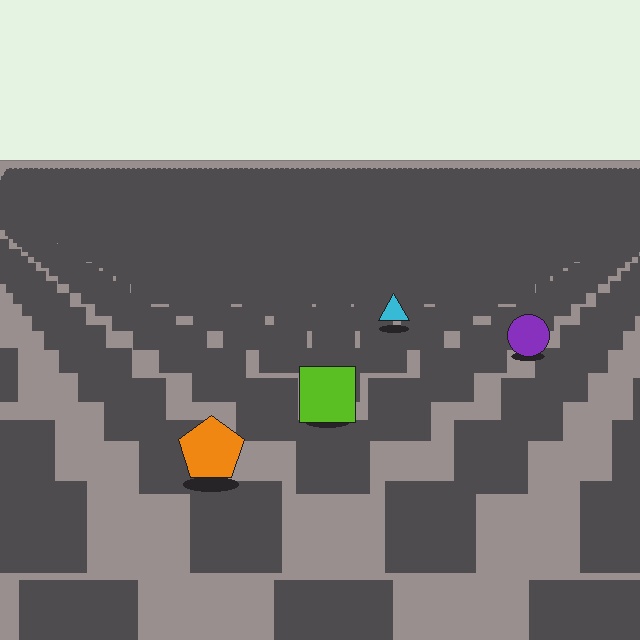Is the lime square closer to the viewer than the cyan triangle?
Yes. The lime square is closer — you can tell from the texture gradient: the ground texture is coarser near it.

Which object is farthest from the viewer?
The cyan triangle is farthest from the viewer. It appears smaller and the ground texture around it is denser.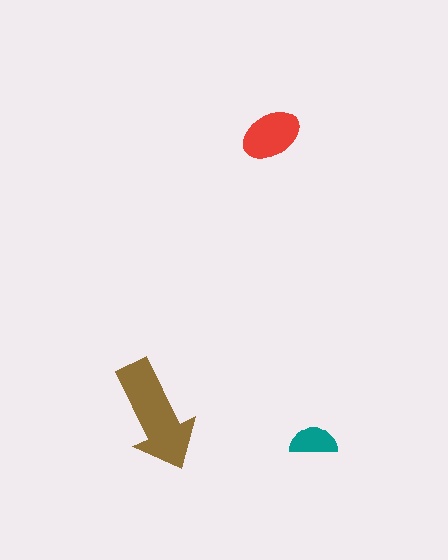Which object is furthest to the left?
The brown arrow is leftmost.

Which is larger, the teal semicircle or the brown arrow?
The brown arrow.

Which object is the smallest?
The teal semicircle.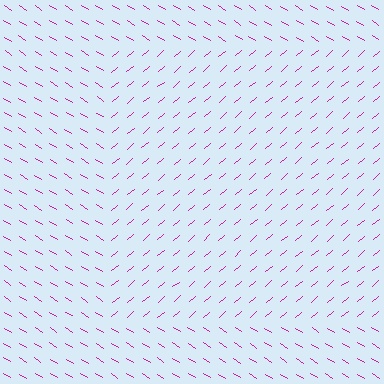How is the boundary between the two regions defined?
The boundary is defined purely by a change in line orientation (approximately 72 degrees difference). All lines are the same color and thickness.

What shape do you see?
I see a rectangle.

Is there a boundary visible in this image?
Yes, there is a texture boundary formed by a change in line orientation.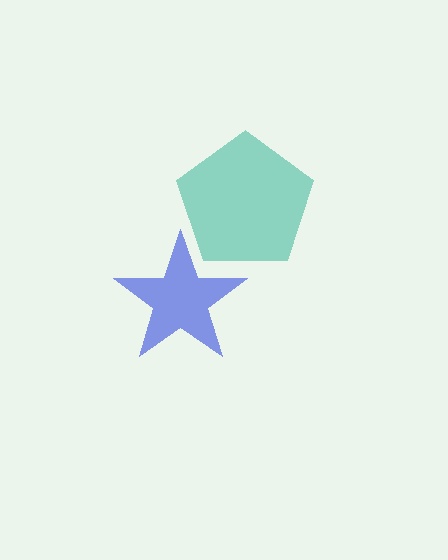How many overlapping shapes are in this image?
There are 2 overlapping shapes in the image.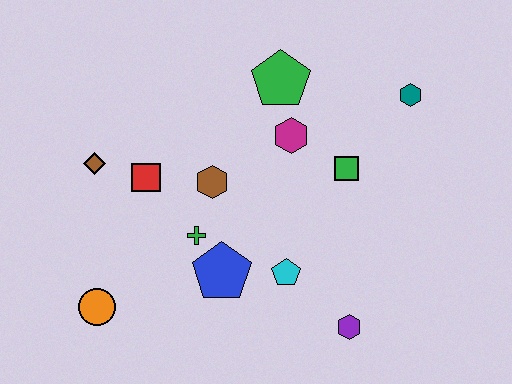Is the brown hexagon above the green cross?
Yes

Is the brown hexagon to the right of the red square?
Yes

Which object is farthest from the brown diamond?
The teal hexagon is farthest from the brown diamond.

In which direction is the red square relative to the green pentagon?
The red square is to the left of the green pentagon.